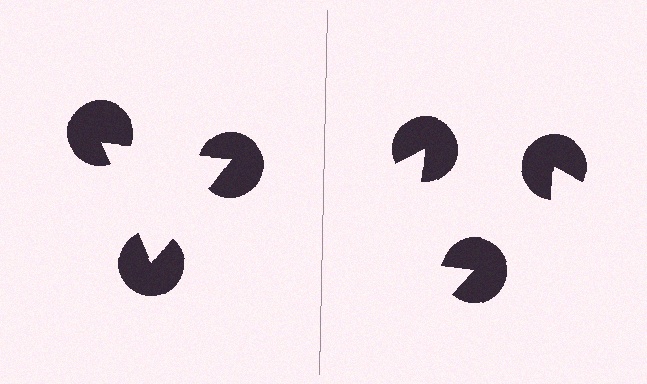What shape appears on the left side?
An illusory triangle.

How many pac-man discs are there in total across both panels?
6 — 3 on each side.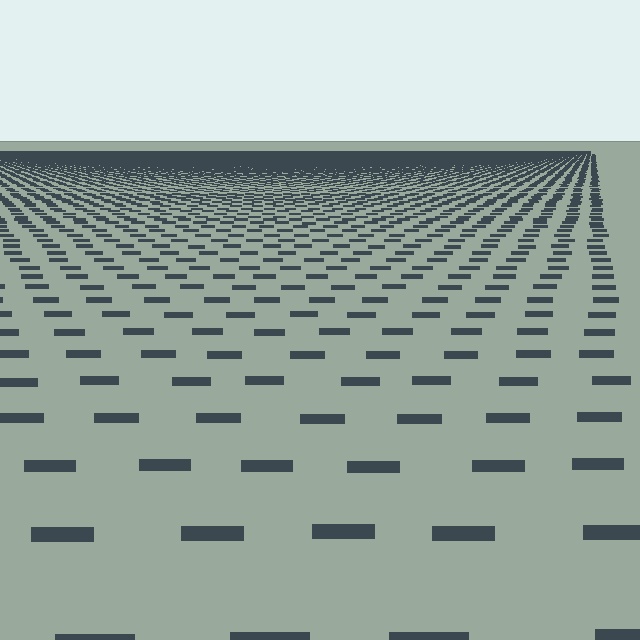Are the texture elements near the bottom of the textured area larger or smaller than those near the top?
Larger. Near the bottom, elements are closer to the viewer and appear at a bigger on-screen size.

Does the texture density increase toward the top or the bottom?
Density increases toward the top.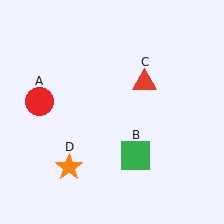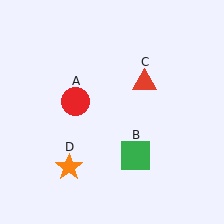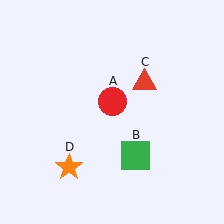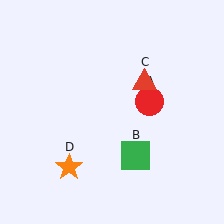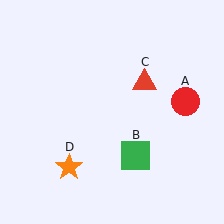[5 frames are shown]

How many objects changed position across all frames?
1 object changed position: red circle (object A).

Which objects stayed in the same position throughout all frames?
Green square (object B) and red triangle (object C) and orange star (object D) remained stationary.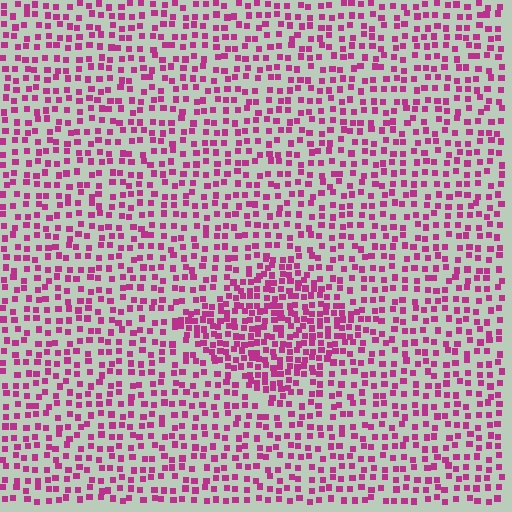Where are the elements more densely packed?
The elements are more densely packed inside the diamond boundary.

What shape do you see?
I see a diamond.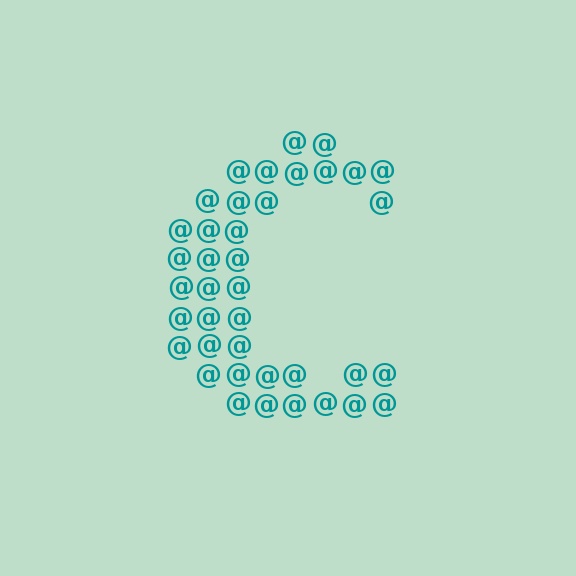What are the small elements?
The small elements are at signs.